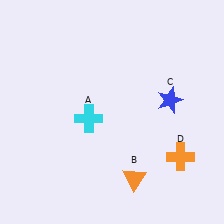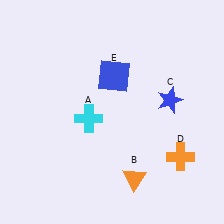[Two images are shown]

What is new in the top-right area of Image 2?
A blue square (E) was added in the top-right area of Image 2.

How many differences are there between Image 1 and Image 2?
There is 1 difference between the two images.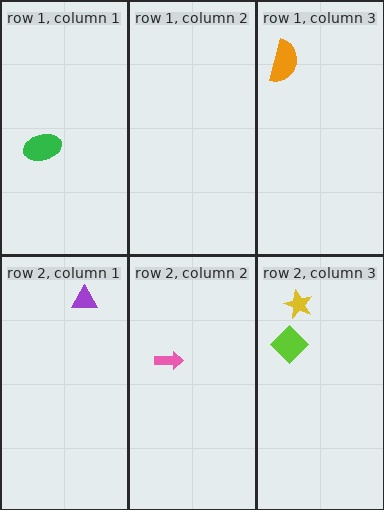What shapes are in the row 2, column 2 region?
The pink arrow.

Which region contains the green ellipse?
The row 1, column 1 region.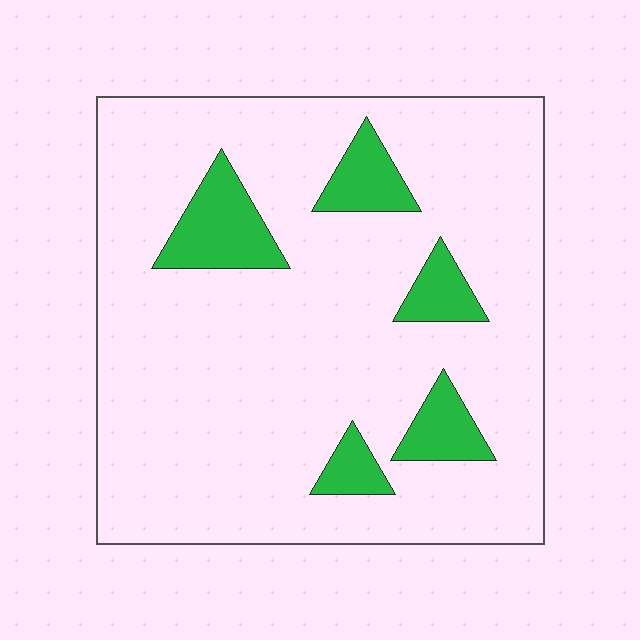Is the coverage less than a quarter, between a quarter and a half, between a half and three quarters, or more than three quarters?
Less than a quarter.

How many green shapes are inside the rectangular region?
5.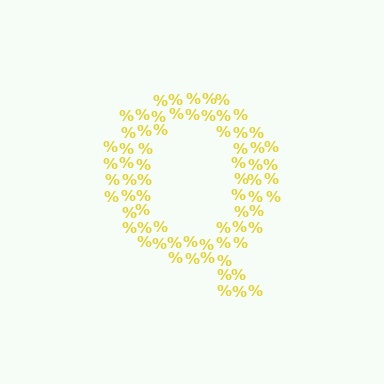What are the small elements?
The small elements are percent signs.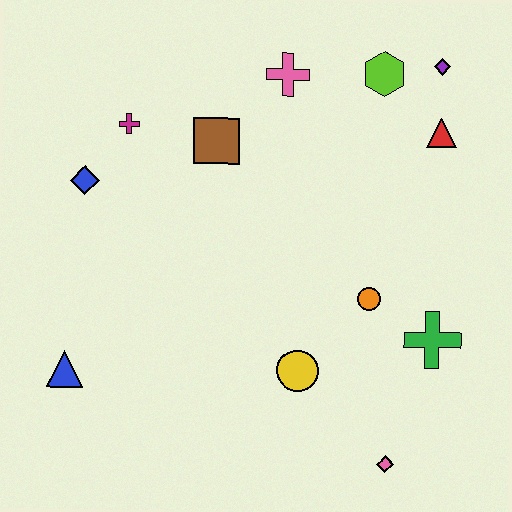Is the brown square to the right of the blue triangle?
Yes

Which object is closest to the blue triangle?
The blue diamond is closest to the blue triangle.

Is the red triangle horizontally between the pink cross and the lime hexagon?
No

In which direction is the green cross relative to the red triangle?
The green cross is below the red triangle.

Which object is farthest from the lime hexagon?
The blue triangle is farthest from the lime hexagon.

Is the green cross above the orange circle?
No